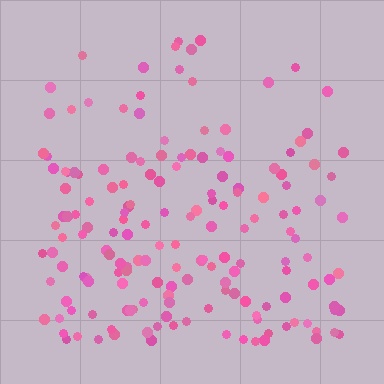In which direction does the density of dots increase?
From top to bottom, with the bottom side densest.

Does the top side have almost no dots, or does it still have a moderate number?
Still a moderate number, just noticeably fewer than the bottom.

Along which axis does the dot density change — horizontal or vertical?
Vertical.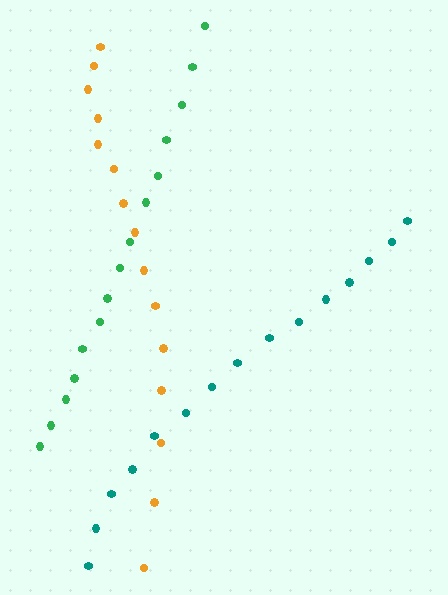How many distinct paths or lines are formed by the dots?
There are 3 distinct paths.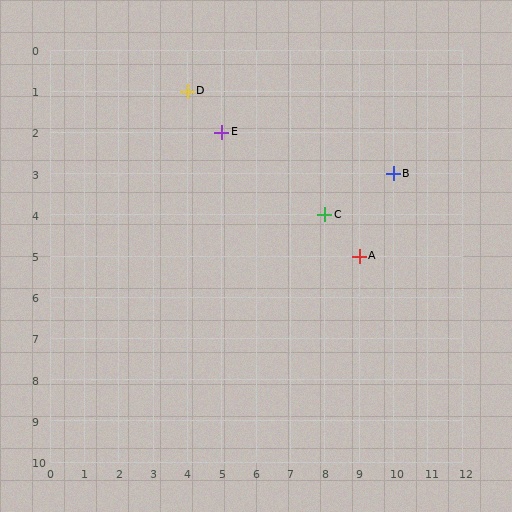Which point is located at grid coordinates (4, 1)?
Point D is at (4, 1).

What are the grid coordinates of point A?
Point A is at grid coordinates (9, 5).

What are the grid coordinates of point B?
Point B is at grid coordinates (10, 3).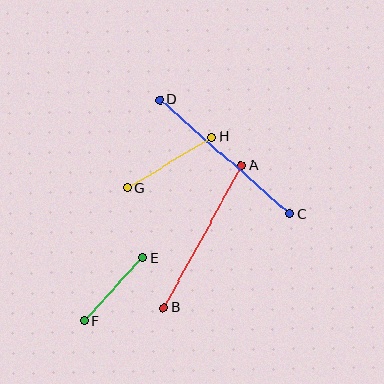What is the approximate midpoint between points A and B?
The midpoint is at approximately (203, 237) pixels.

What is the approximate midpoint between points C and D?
The midpoint is at approximately (225, 157) pixels.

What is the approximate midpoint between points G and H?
The midpoint is at approximately (169, 162) pixels.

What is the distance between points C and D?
The distance is approximately 174 pixels.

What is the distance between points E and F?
The distance is approximately 86 pixels.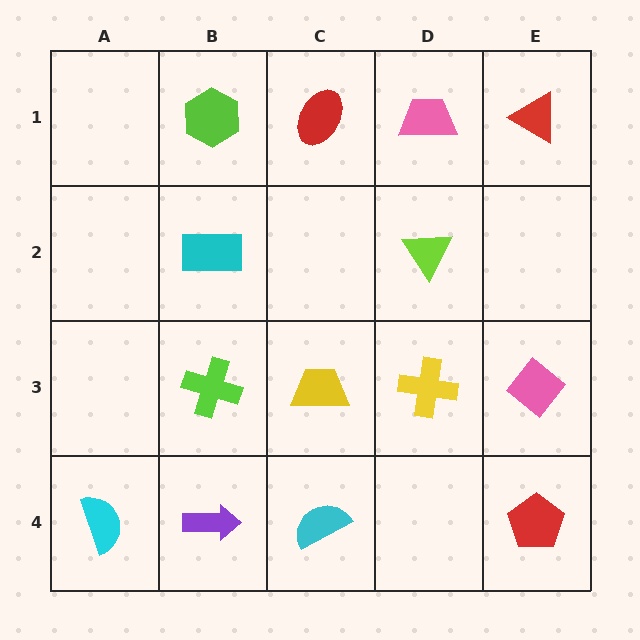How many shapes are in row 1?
4 shapes.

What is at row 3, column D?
A yellow cross.